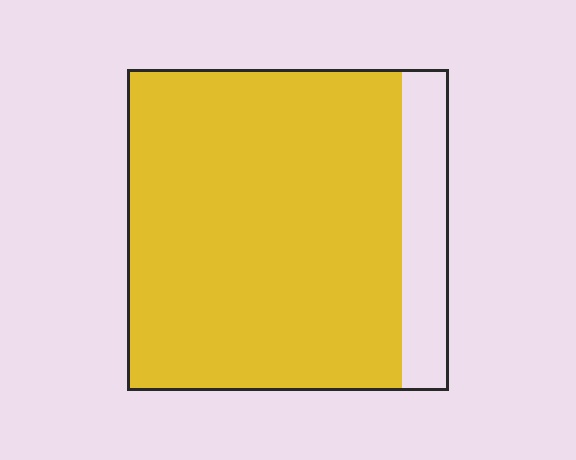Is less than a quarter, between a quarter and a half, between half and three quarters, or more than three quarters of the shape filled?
More than three quarters.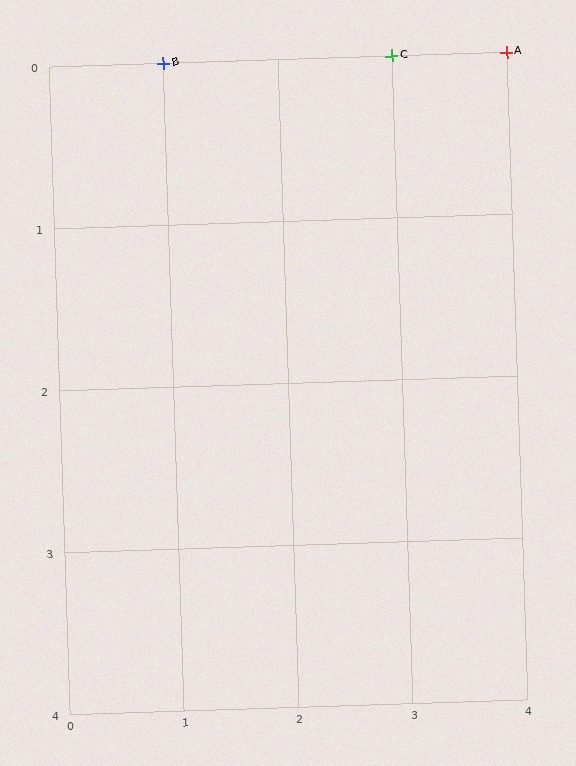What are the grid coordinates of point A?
Point A is at grid coordinates (4, 0).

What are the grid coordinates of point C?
Point C is at grid coordinates (3, 0).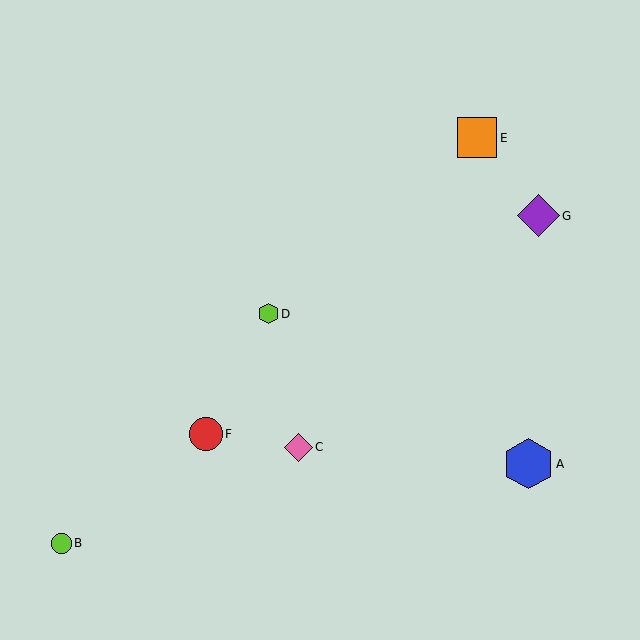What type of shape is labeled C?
Shape C is a pink diamond.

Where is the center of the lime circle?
The center of the lime circle is at (61, 543).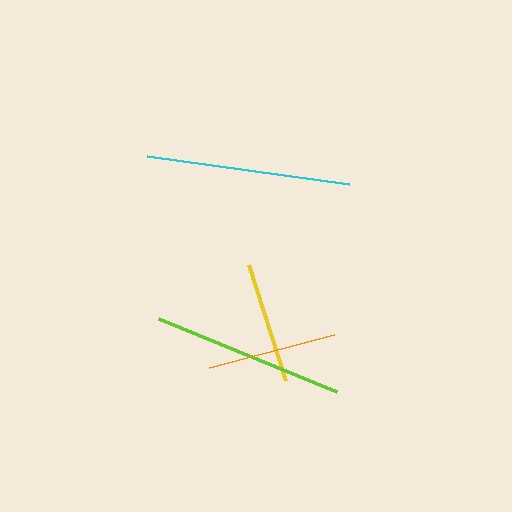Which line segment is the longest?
The cyan line is the longest at approximately 204 pixels.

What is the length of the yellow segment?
The yellow segment is approximately 121 pixels long.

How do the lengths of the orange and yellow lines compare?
The orange and yellow lines are approximately the same length.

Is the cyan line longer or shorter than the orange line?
The cyan line is longer than the orange line.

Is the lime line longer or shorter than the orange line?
The lime line is longer than the orange line.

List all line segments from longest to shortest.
From longest to shortest: cyan, lime, orange, yellow.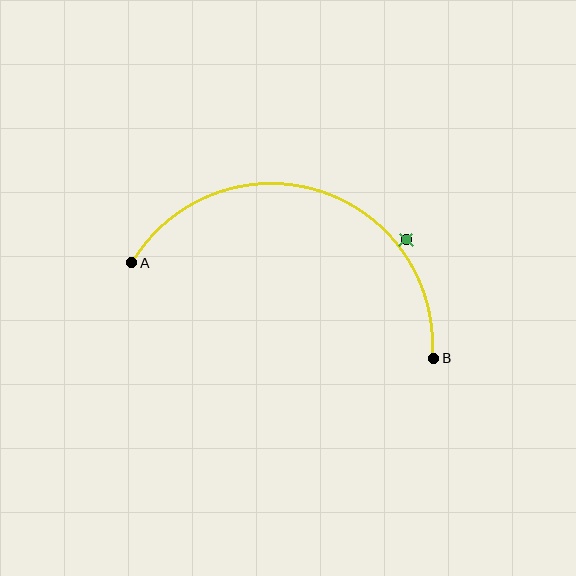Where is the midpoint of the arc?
The arc midpoint is the point on the curve farthest from the straight line joining A and B. It sits above that line.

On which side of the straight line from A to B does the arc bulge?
The arc bulges above the straight line connecting A and B.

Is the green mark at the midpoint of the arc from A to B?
No — the green mark does not lie on the arc at all. It sits slightly outside the curve.